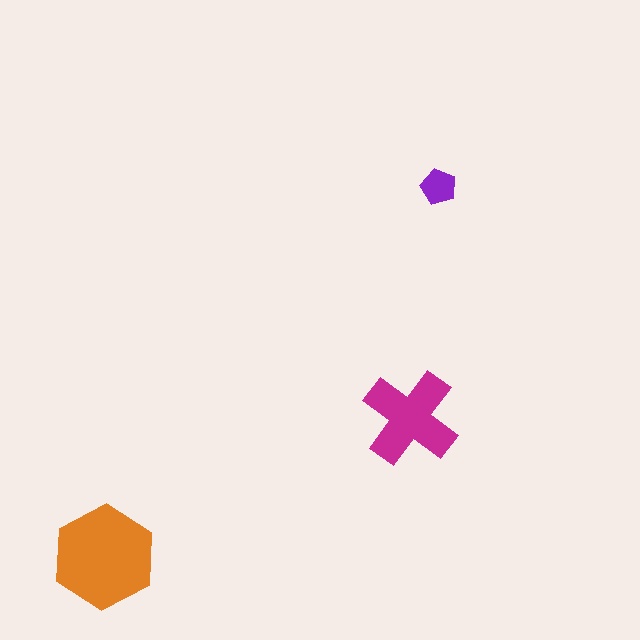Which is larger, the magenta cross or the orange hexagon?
The orange hexagon.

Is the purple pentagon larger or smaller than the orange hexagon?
Smaller.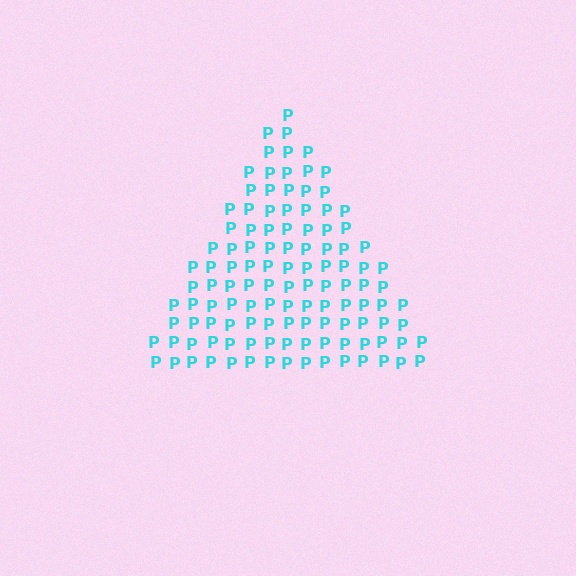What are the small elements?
The small elements are letter P's.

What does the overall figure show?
The overall figure shows a triangle.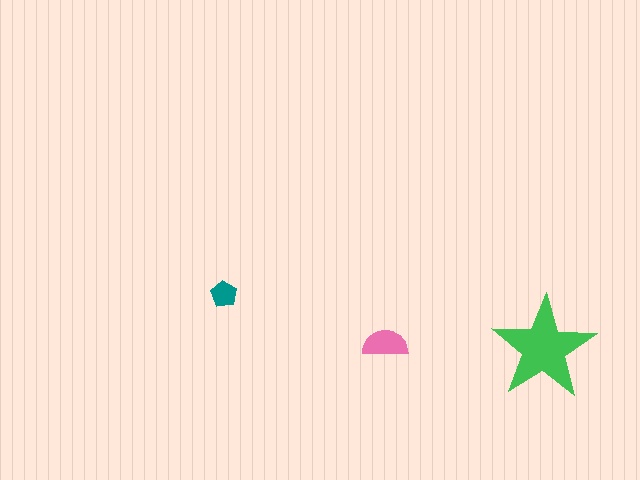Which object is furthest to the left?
The teal pentagon is leftmost.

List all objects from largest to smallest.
The green star, the pink semicircle, the teal pentagon.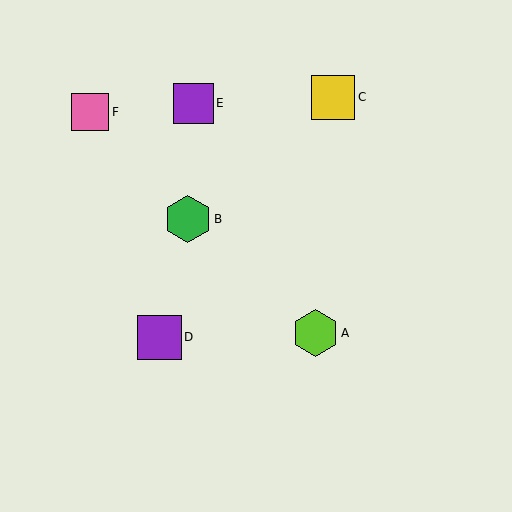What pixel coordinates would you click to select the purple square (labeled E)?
Click at (193, 103) to select the purple square E.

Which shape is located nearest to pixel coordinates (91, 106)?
The pink square (labeled F) at (90, 112) is nearest to that location.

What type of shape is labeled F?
Shape F is a pink square.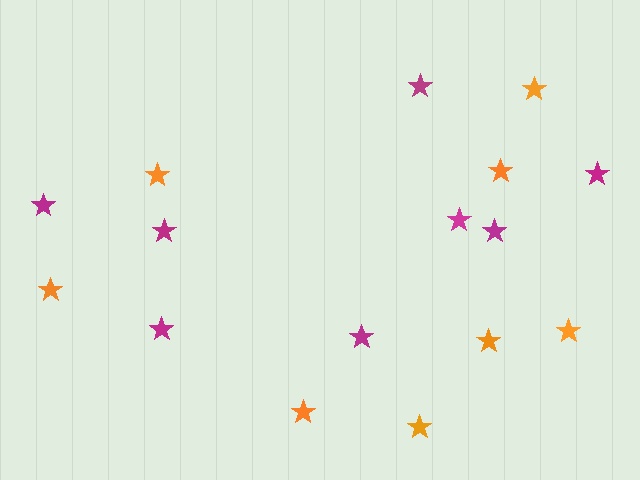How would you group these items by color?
There are 2 groups: one group of orange stars (8) and one group of magenta stars (8).